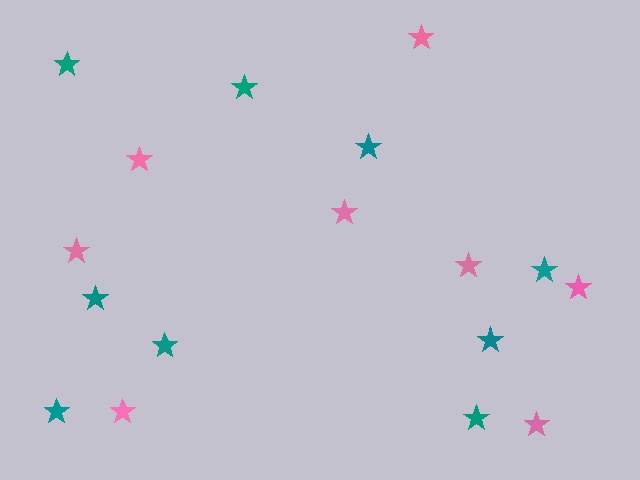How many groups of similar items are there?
There are 2 groups: one group of pink stars (8) and one group of teal stars (9).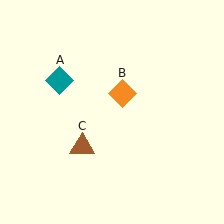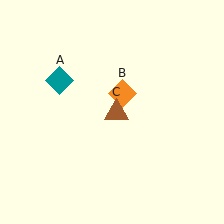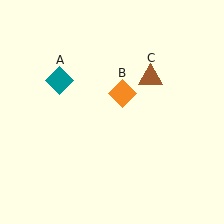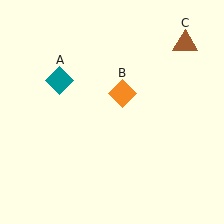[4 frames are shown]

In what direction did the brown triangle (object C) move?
The brown triangle (object C) moved up and to the right.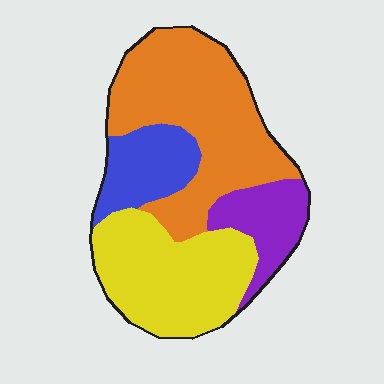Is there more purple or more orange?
Orange.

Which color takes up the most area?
Orange, at roughly 40%.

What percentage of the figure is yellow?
Yellow covers 31% of the figure.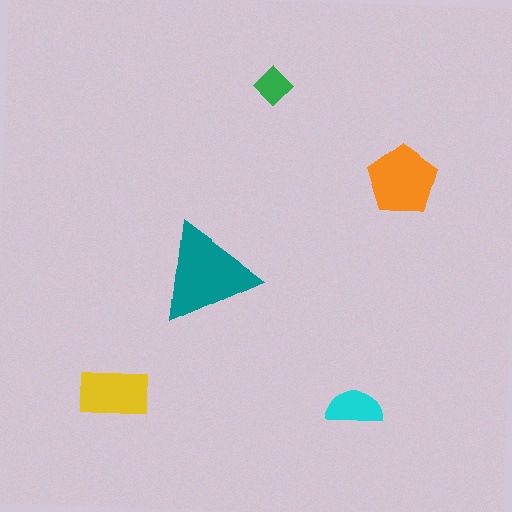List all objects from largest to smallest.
The teal triangle, the orange pentagon, the yellow rectangle, the cyan semicircle, the green diamond.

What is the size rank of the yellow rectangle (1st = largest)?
3rd.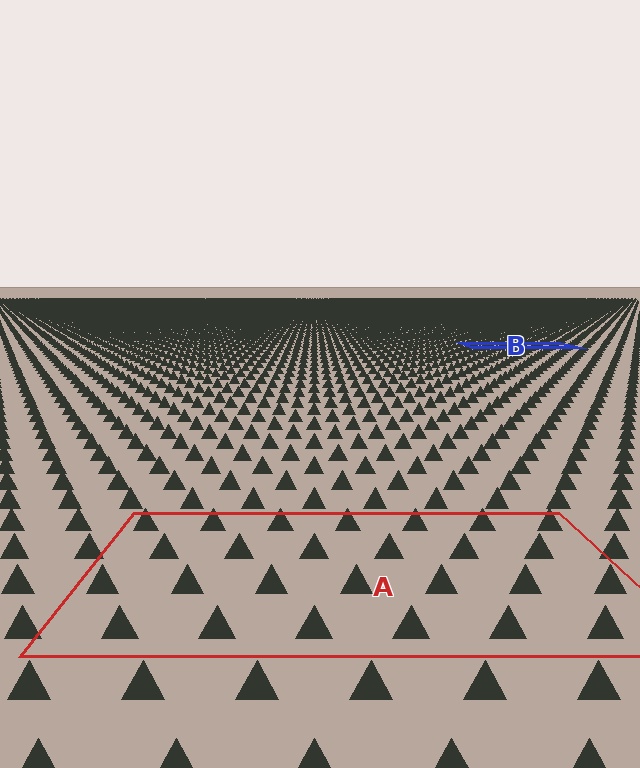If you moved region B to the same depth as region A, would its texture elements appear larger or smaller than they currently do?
They would appear larger. At a closer depth, the same texture elements are projected at a bigger on-screen size.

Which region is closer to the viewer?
Region A is closer. The texture elements there are larger and more spread out.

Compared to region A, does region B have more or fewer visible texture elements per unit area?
Region B has more texture elements per unit area — they are packed more densely because it is farther away.